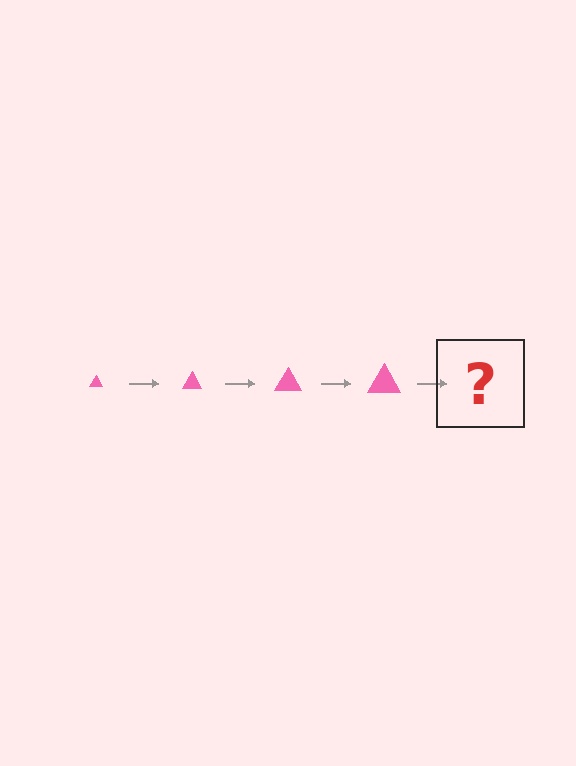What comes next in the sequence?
The next element should be a pink triangle, larger than the previous one.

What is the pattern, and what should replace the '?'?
The pattern is that the triangle gets progressively larger each step. The '?' should be a pink triangle, larger than the previous one.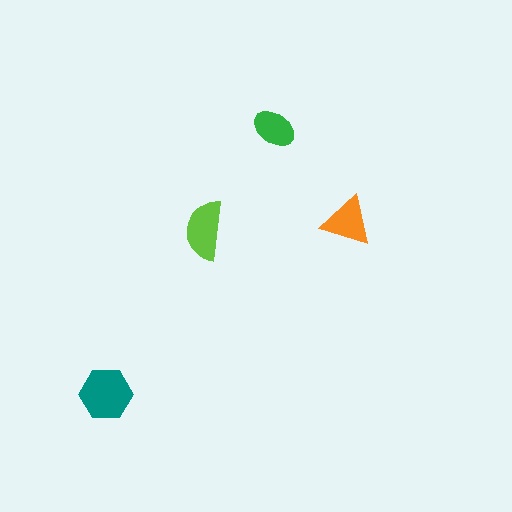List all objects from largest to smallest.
The teal hexagon, the lime semicircle, the orange triangle, the green ellipse.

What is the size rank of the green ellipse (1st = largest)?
4th.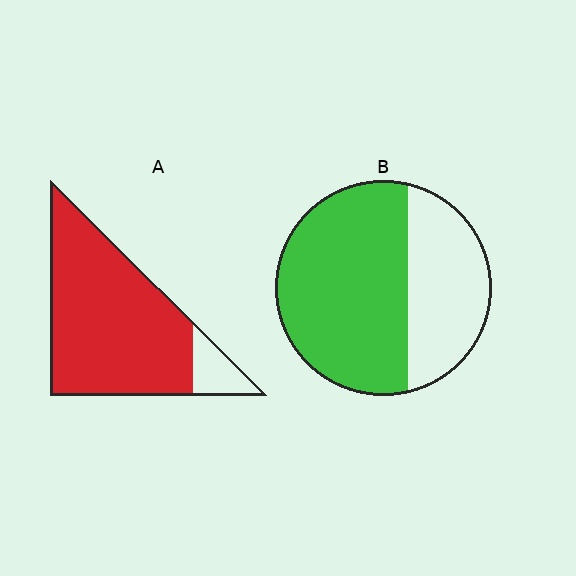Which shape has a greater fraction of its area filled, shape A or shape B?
Shape A.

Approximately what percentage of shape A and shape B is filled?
A is approximately 90% and B is approximately 65%.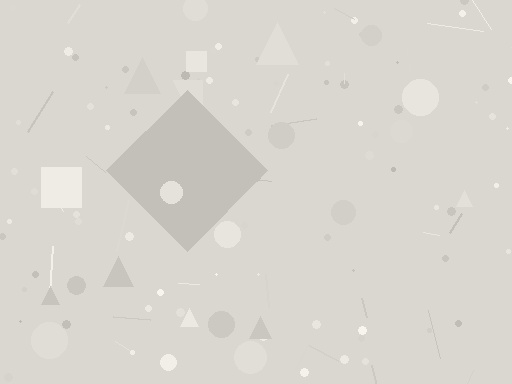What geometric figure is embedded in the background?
A diamond is embedded in the background.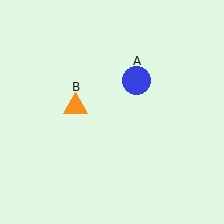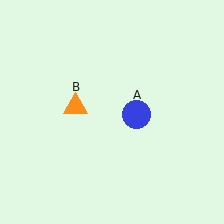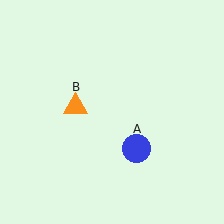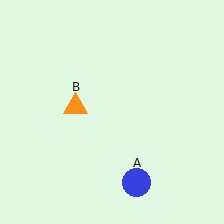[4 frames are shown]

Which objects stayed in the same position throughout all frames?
Orange triangle (object B) remained stationary.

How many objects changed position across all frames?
1 object changed position: blue circle (object A).